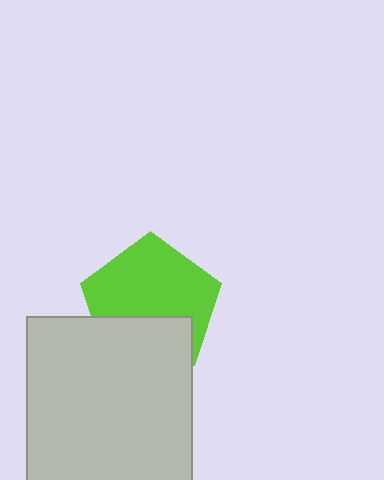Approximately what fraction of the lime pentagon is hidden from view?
Roughly 36% of the lime pentagon is hidden behind the light gray square.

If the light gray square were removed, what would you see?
You would see the complete lime pentagon.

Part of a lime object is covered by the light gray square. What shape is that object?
It is a pentagon.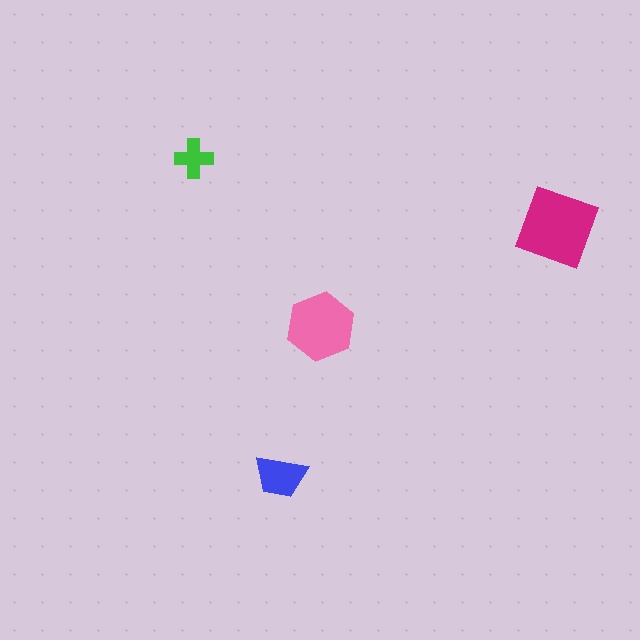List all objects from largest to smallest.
The magenta diamond, the pink hexagon, the blue trapezoid, the green cross.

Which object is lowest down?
The blue trapezoid is bottommost.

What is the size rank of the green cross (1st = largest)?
4th.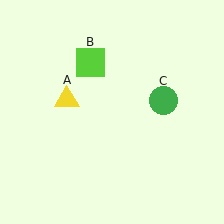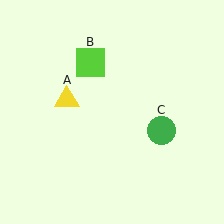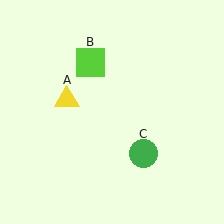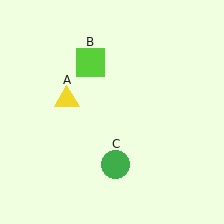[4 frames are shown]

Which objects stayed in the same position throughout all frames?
Yellow triangle (object A) and lime square (object B) remained stationary.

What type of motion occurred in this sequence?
The green circle (object C) rotated clockwise around the center of the scene.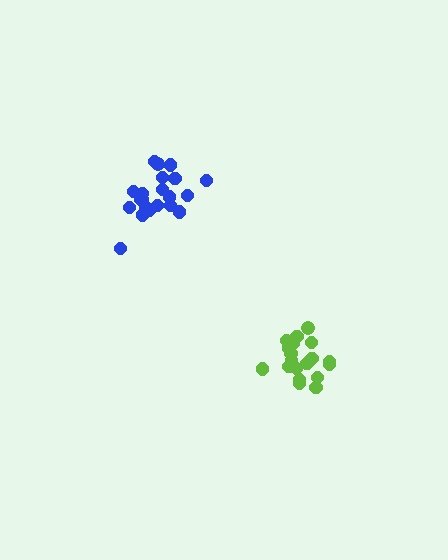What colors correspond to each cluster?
The clusters are colored: lime, blue.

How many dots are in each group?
Group 1: 20 dots, Group 2: 21 dots (41 total).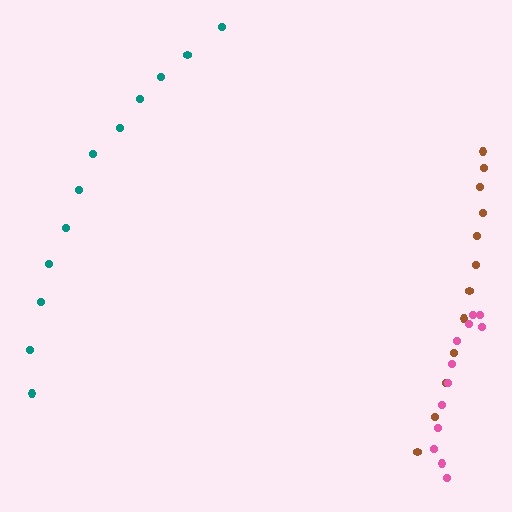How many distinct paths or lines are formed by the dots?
There are 3 distinct paths.